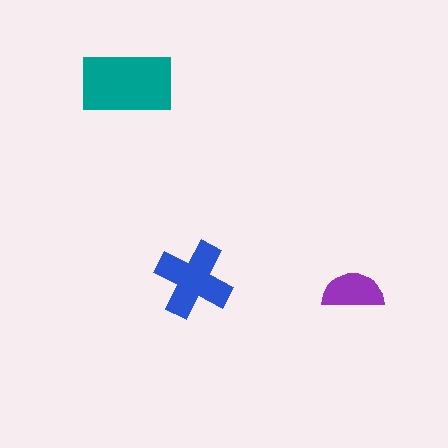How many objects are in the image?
There are 3 objects in the image.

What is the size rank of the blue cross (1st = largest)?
2nd.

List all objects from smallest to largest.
The purple semicircle, the blue cross, the teal rectangle.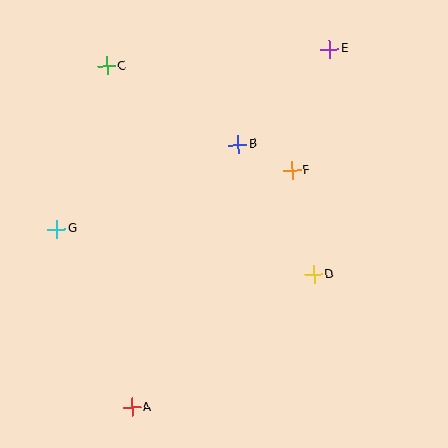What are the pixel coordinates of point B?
Point B is at (238, 145).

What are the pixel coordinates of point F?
Point F is at (292, 171).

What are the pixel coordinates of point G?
Point G is at (57, 229).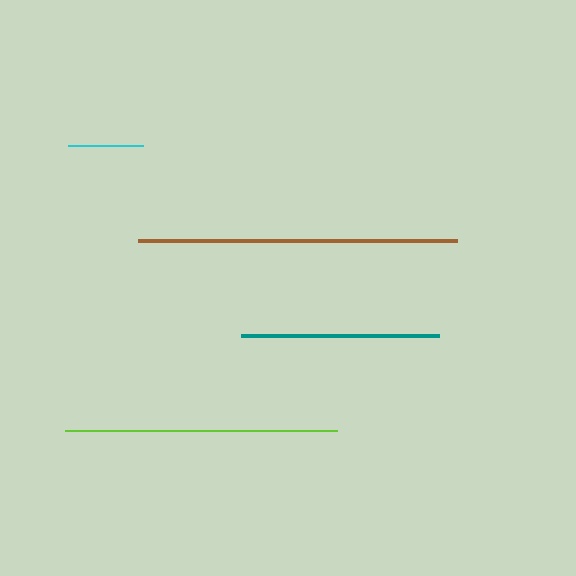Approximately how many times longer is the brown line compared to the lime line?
The brown line is approximately 1.2 times the length of the lime line.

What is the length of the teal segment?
The teal segment is approximately 198 pixels long.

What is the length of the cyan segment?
The cyan segment is approximately 75 pixels long.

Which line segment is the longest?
The brown line is the longest at approximately 319 pixels.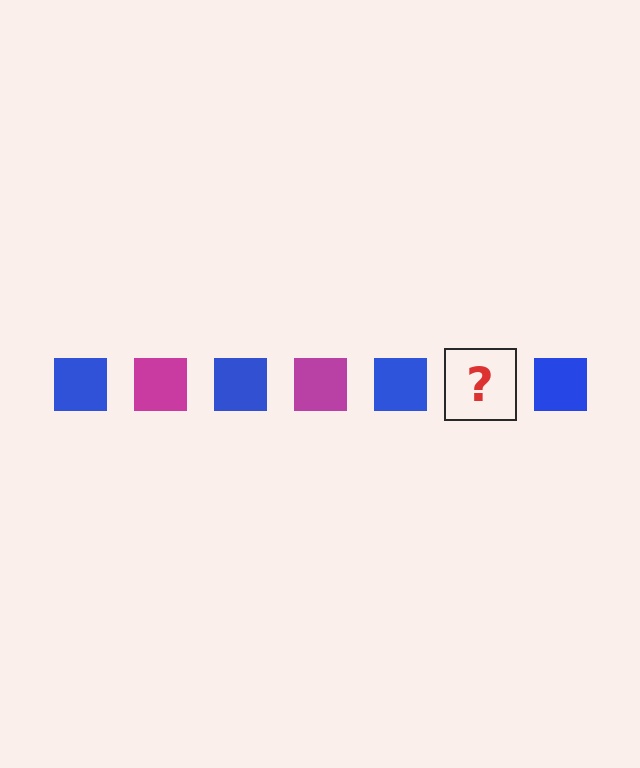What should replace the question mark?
The question mark should be replaced with a magenta square.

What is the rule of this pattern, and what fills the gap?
The rule is that the pattern cycles through blue, magenta squares. The gap should be filled with a magenta square.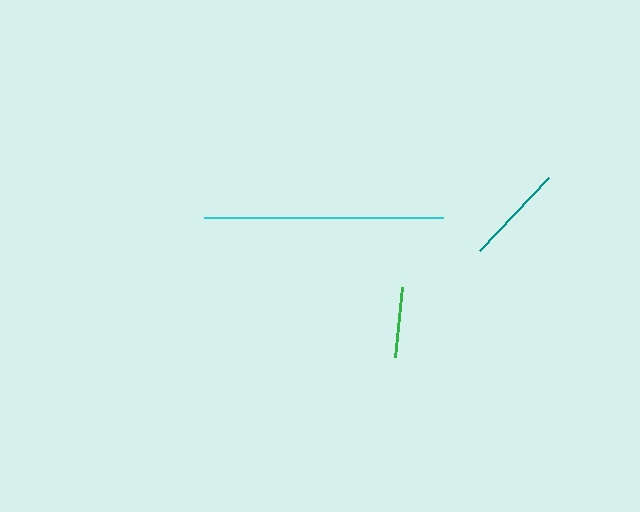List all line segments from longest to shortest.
From longest to shortest: cyan, teal, green.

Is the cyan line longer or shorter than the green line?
The cyan line is longer than the green line.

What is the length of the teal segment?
The teal segment is approximately 100 pixels long.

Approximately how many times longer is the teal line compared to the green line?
The teal line is approximately 1.4 times the length of the green line.